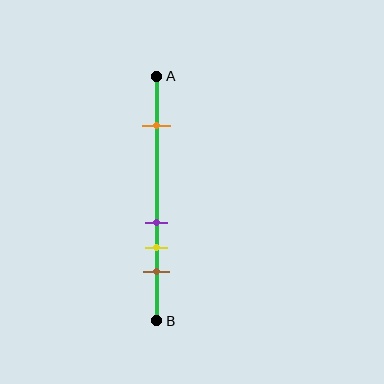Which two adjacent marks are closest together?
The purple and yellow marks are the closest adjacent pair.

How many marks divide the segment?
There are 4 marks dividing the segment.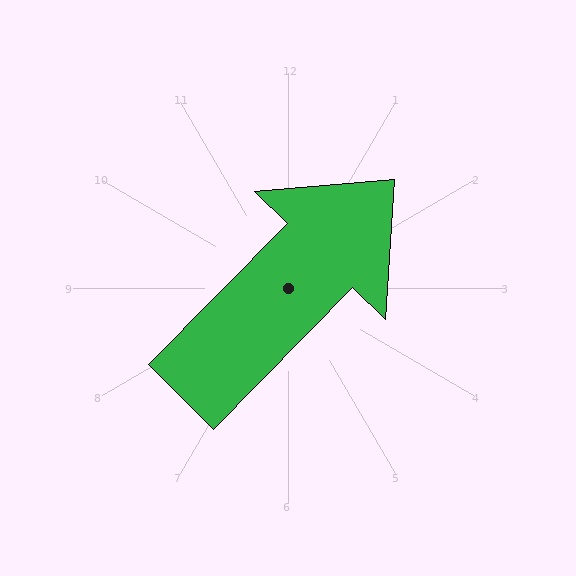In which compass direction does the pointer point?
Northeast.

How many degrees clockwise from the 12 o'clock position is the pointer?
Approximately 44 degrees.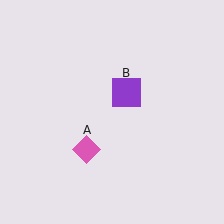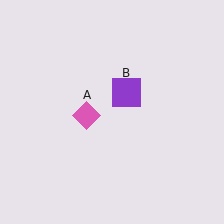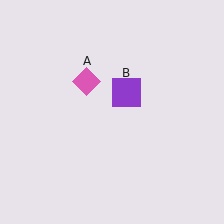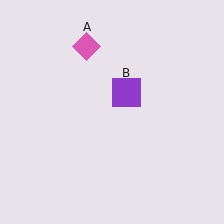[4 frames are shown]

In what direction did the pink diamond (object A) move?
The pink diamond (object A) moved up.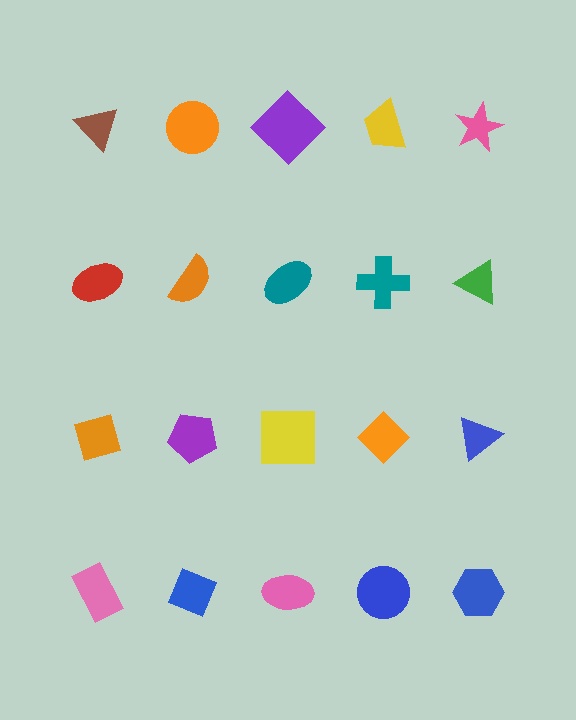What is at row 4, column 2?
A blue diamond.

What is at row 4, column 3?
A pink ellipse.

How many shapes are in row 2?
5 shapes.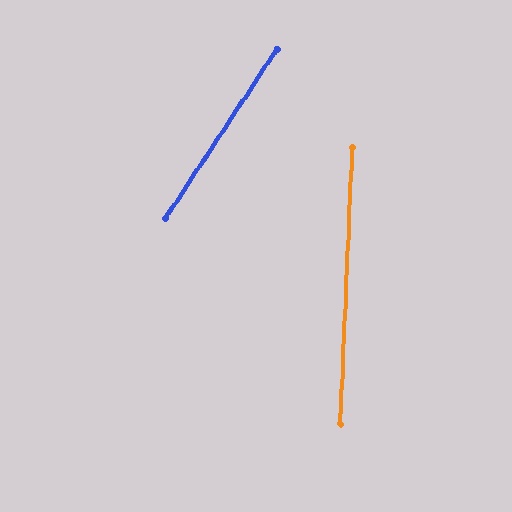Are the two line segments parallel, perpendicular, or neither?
Neither parallel nor perpendicular — they differ by about 31°.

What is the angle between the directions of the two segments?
Approximately 31 degrees.